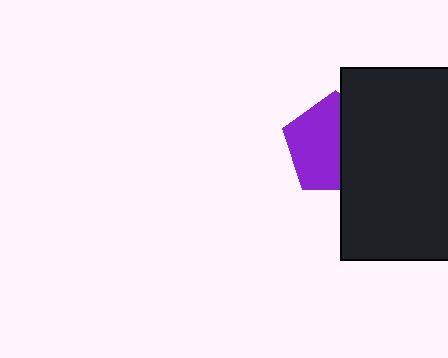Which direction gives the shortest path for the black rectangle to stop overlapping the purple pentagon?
Moving right gives the shortest separation.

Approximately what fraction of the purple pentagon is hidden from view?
Roughly 44% of the purple pentagon is hidden behind the black rectangle.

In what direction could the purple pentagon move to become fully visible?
The purple pentagon could move left. That would shift it out from behind the black rectangle entirely.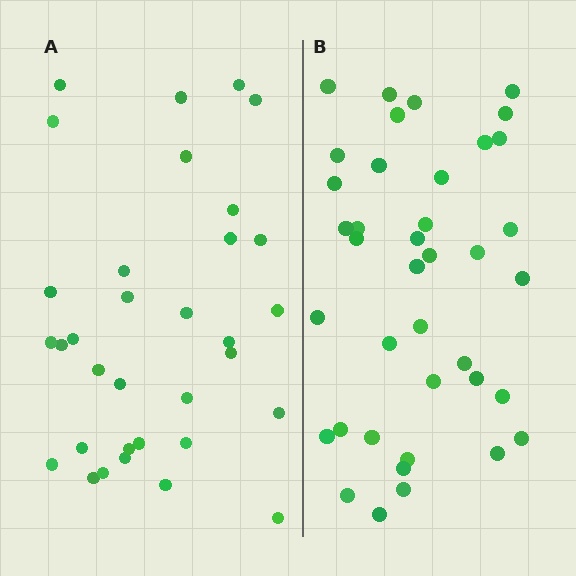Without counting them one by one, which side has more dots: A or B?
Region B (the right region) has more dots.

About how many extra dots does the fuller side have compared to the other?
Region B has about 6 more dots than region A.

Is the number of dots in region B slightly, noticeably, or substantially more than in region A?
Region B has only slightly more — the two regions are fairly close. The ratio is roughly 1.2 to 1.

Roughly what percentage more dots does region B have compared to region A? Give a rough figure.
About 20% more.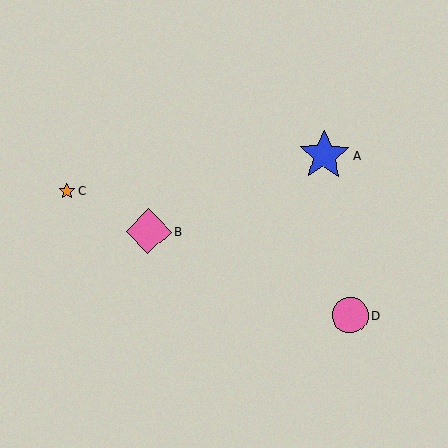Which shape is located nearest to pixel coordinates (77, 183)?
The orange star (labeled C) at (67, 191) is nearest to that location.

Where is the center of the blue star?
The center of the blue star is at (324, 155).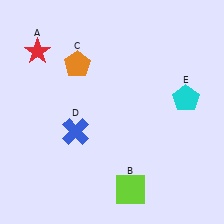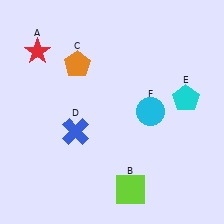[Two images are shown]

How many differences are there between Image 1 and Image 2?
There is 1 difference between the two images.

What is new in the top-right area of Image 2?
A cyan circle (F) was added in the top-right area of Image 2.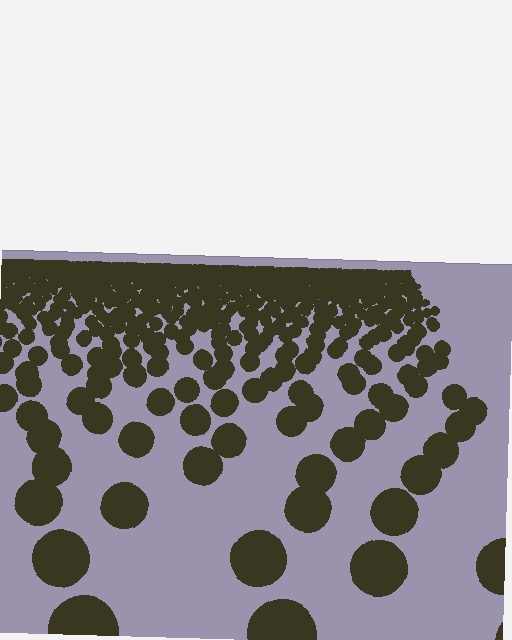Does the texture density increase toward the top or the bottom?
Density increases toward the top.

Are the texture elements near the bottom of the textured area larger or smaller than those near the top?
Larger. Near the bottom, elements are closer to the viewer and appear at a bigger on-screen size.